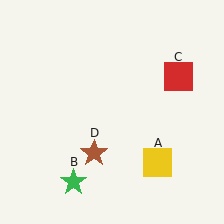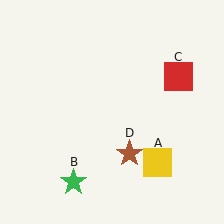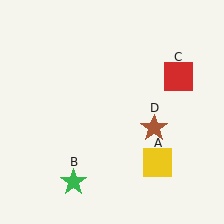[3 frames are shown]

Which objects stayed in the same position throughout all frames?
Yellow square (object A) and green star (object B) and red square (object C) remained stationary.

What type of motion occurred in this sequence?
The brown star (object D) rotated counterclockwise around the center of the scene.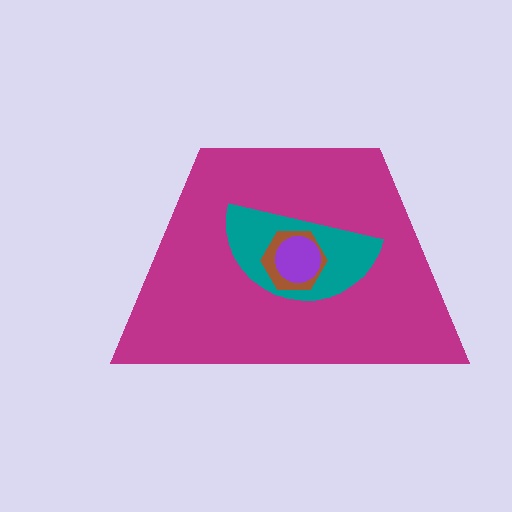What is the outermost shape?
The magenta trapezoid.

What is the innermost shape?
The purple circle.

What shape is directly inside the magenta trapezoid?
The teal semicircle.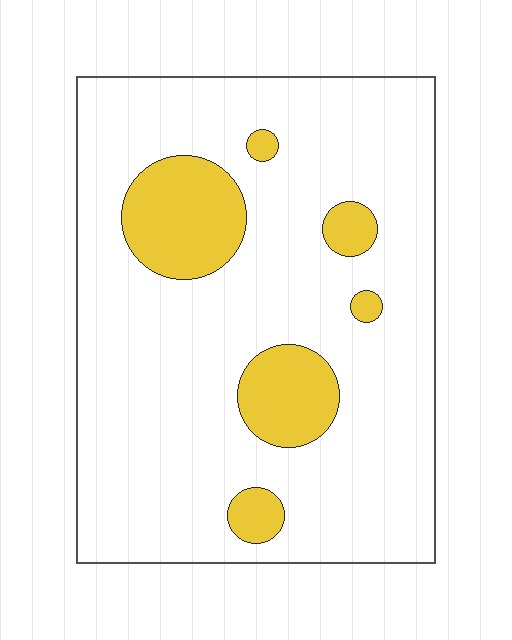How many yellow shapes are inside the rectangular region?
6.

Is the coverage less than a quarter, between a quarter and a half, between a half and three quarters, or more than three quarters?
Less than a quarter.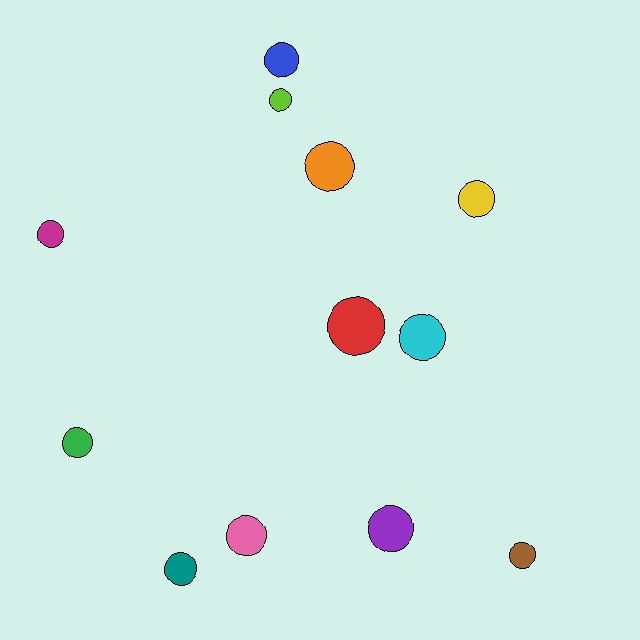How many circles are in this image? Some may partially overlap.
There are 12 circles.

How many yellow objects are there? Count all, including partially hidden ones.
There is 1 yellow object.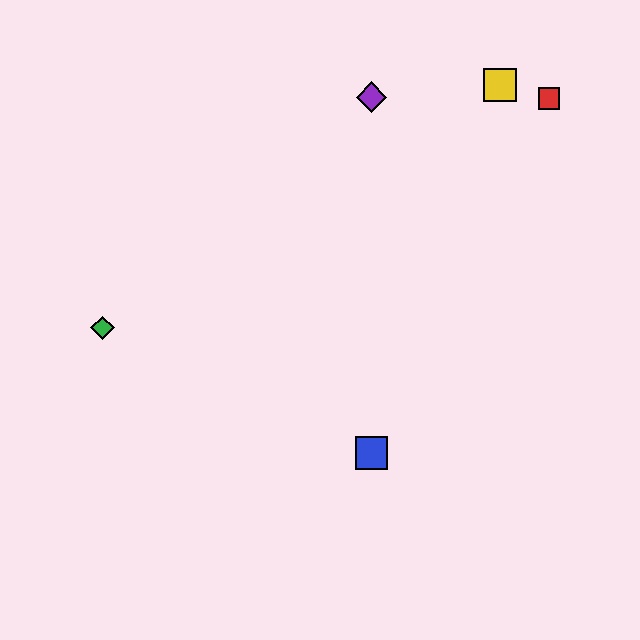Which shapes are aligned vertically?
The blue square, the purple diamond are aligned vertically.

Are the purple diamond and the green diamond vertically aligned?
No, the purple diamond is at x≈372 and the green diamond is at x≈102.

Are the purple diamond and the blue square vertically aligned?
Yes, both are at x≈372.